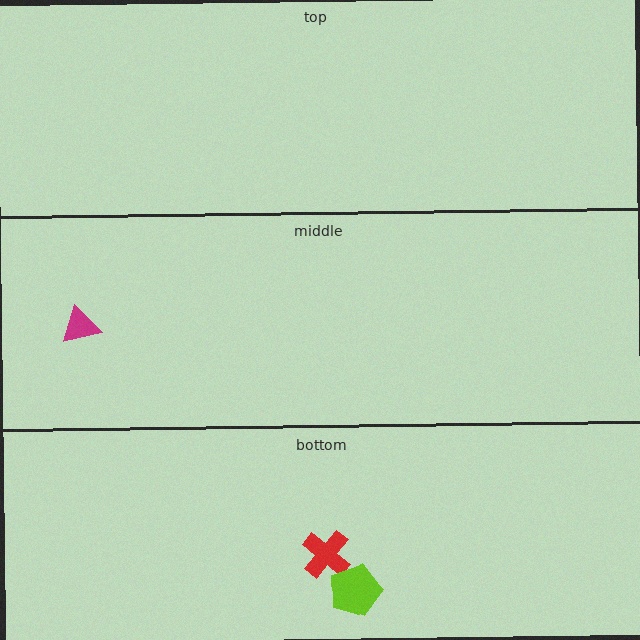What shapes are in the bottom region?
The red cross, the lime pentagon.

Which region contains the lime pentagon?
The bottom region.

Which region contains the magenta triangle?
The middle region.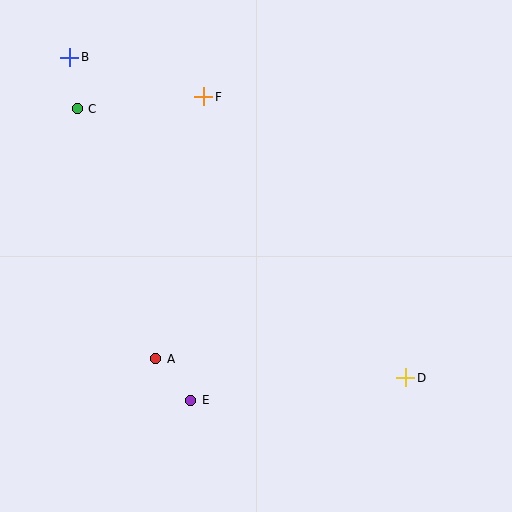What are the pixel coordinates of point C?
Point C is at (77, 109).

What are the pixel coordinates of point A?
Point A is at (156, 359).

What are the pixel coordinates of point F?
Point F is at (204, 97).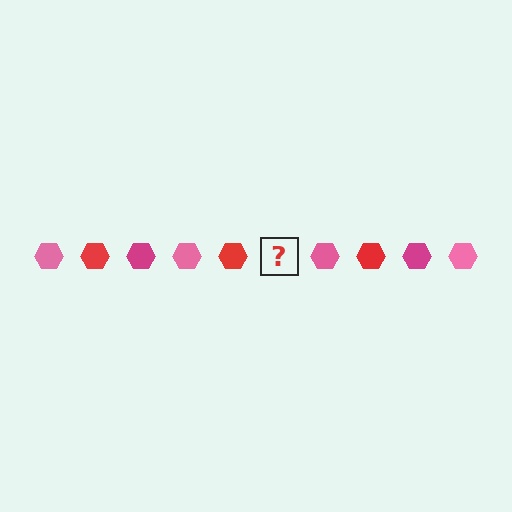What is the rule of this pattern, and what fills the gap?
The rule is that the pattern cycles through pink, red, magenta hexagons. The gap should be filled with a magenta hexagon.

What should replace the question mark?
The question mark should be replaced with a magenta hexagon.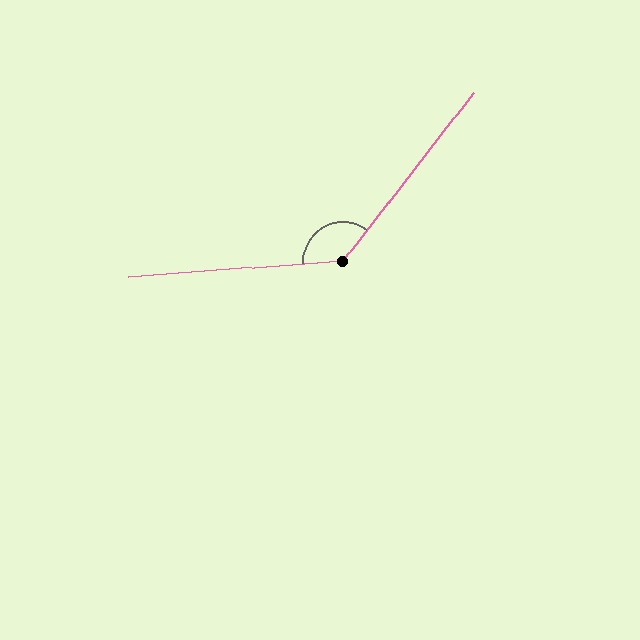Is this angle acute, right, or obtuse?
It is obtuse.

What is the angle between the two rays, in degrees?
Approximately 132 degrees.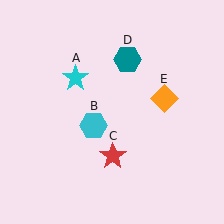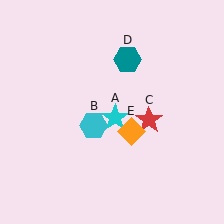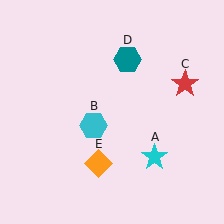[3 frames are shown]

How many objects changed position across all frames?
3 objects changed position: cyan star (object A), red star (object C), orange diamond (object E).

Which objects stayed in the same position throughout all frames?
Cyan hexagon (object B) and teal hexagon (object D) remained stationary.